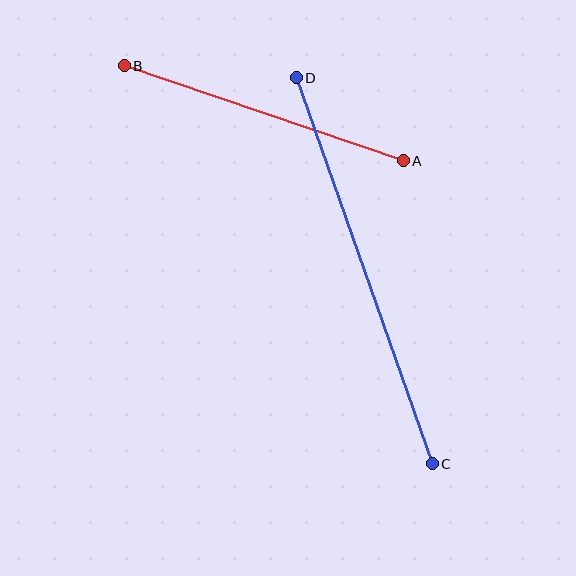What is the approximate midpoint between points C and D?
The midpoint is at approximately (364, 271) pixels.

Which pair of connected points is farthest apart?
Points C and D are farthest apart.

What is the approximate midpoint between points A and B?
The midpoint is at approximately (264, 113) pixels.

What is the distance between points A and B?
The distance is approximately 295 pixels.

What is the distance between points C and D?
The distance is approximately 409 pixels.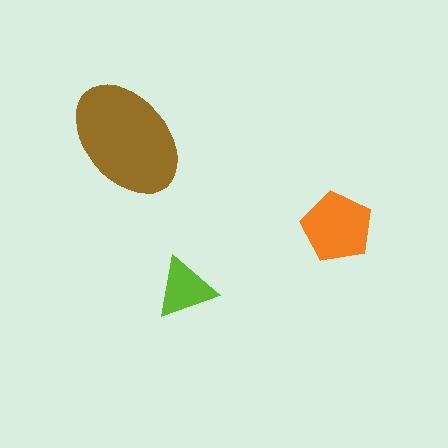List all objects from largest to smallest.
The brown ellipse, the orange pentagon, the lime triangle.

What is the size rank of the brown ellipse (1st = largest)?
1st.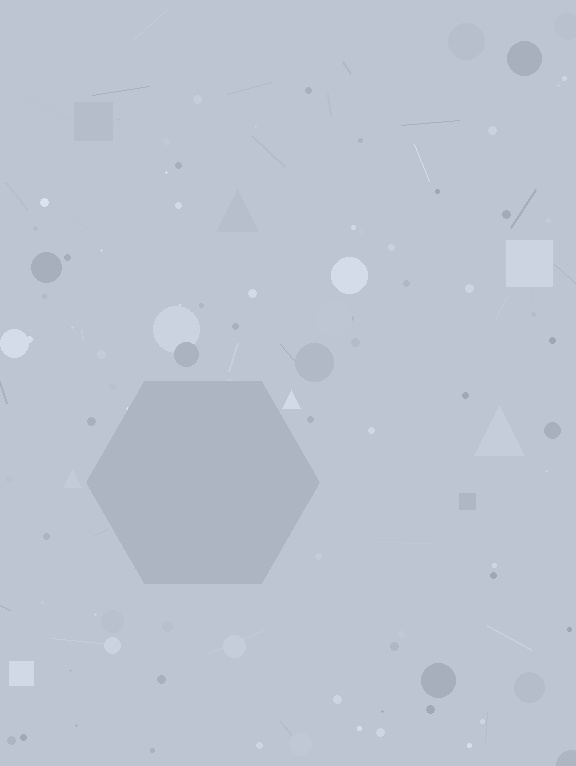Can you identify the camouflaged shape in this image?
The camouflaged shape is a hexagon.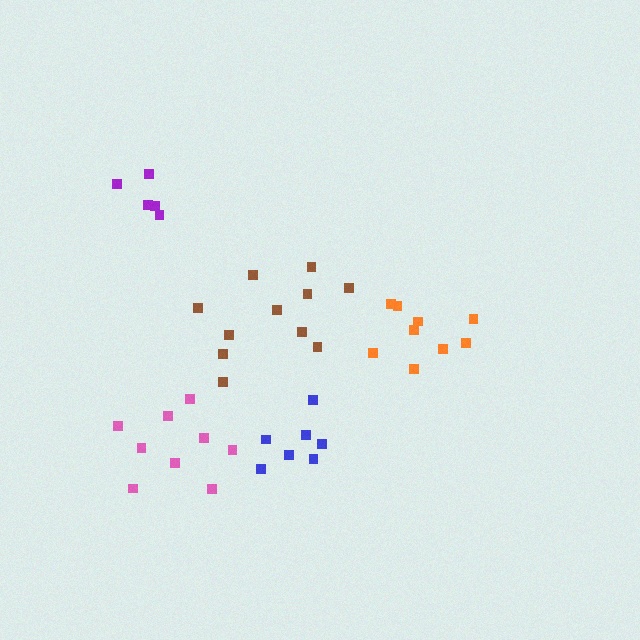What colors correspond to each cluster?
The clusters are colored: purple, blue, brown, orange, pink.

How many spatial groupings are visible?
There are 5 spatial groupings.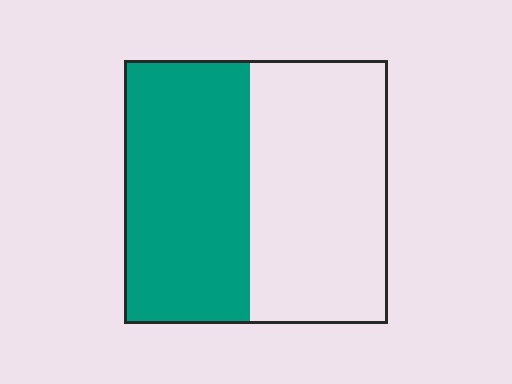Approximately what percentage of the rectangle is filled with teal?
Approximately 50%.